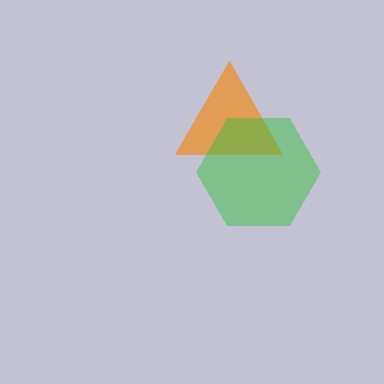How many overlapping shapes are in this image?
There are 2 overlapping shapes in the image.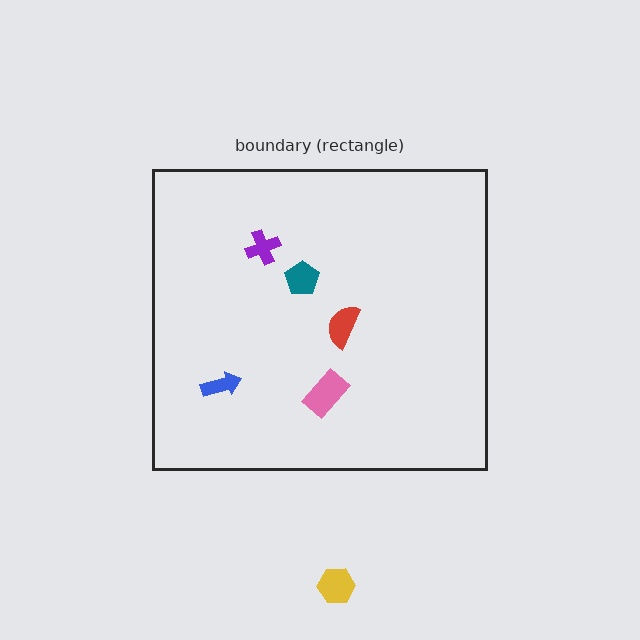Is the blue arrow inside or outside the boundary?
Inside.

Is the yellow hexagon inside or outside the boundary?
Outside.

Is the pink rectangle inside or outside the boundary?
Inside.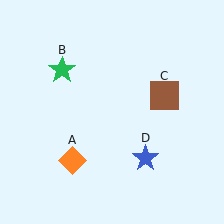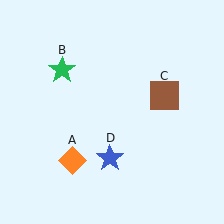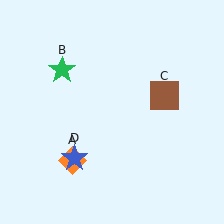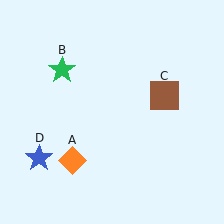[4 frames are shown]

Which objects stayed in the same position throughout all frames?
Orange diamond (object A) and green star (object B) and brown square (object C) remained stationary.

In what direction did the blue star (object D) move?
The blue star (object D) moved left.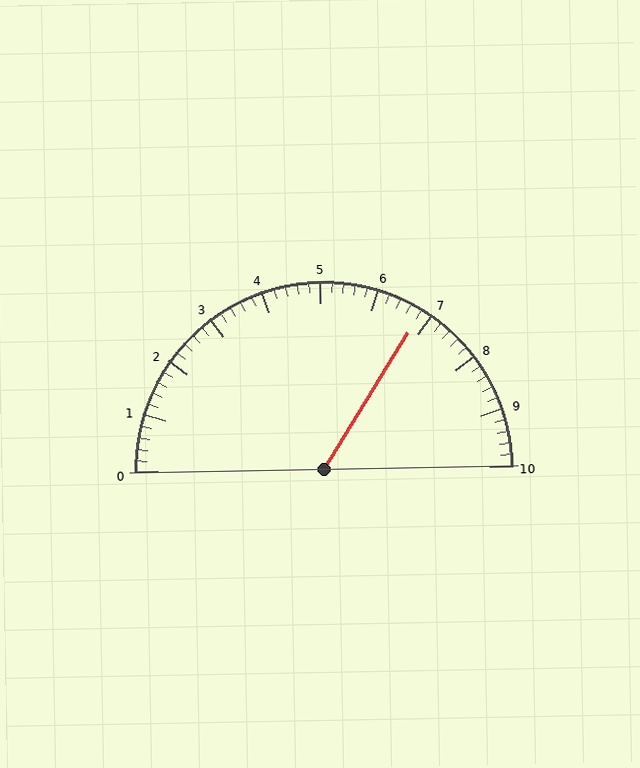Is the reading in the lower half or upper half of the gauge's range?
The reading is in the upper half of the range (0 to 10).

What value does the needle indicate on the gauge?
The needle indicates approximately 6.8.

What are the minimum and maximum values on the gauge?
The gauge ranges from 0 to 10.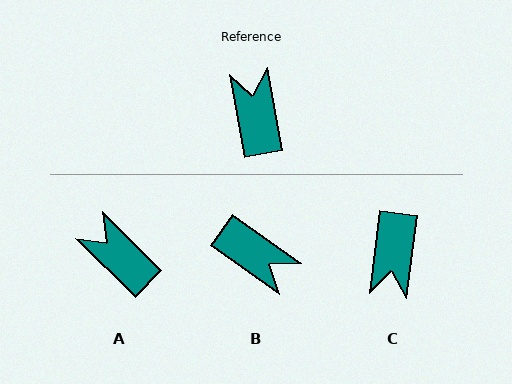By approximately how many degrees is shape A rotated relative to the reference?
Approximately 35 degrees counter-clockwise.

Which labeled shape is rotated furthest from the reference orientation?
C, about 163 degrees away.